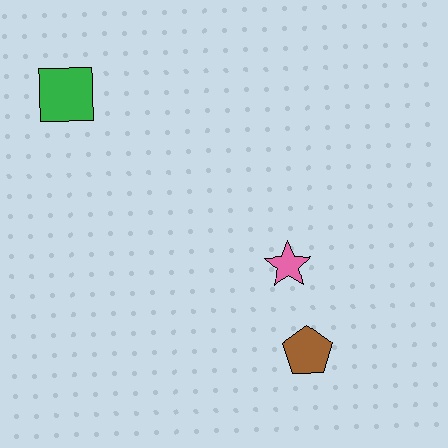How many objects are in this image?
There are 3 objects.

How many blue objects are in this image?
There are no blue objects.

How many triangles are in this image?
There are no triangles.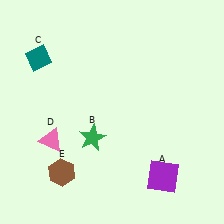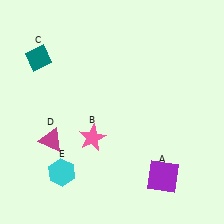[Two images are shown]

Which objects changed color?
B changed from green to pink. D changed from pink to magenta. E changed from brown to cyan.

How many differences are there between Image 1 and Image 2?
There are 3 differences between the two images.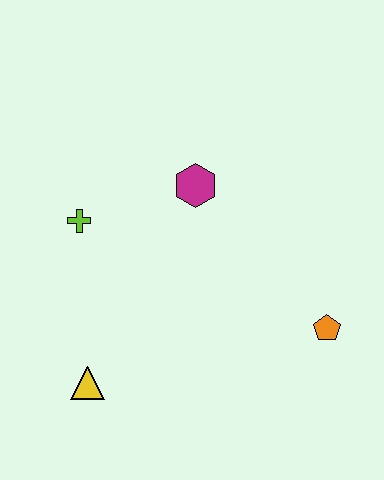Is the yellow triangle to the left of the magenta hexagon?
Yes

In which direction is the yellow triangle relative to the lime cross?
The yellow triangle is below the lime cross.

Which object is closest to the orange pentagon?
The magenta hexagon is closest to the orange pentagon.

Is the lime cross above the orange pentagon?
Yes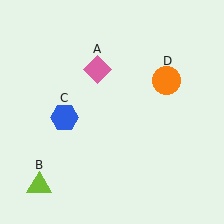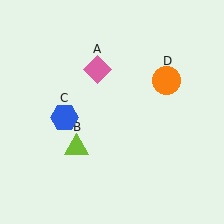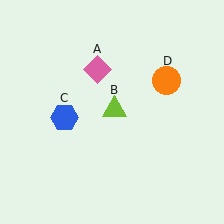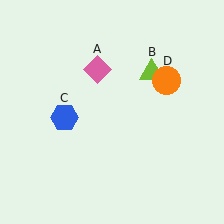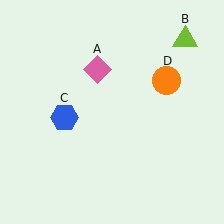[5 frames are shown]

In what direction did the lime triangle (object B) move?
The lime triangle (object B) moved up and to the right.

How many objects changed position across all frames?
1 object changed position: lime triangle (object B).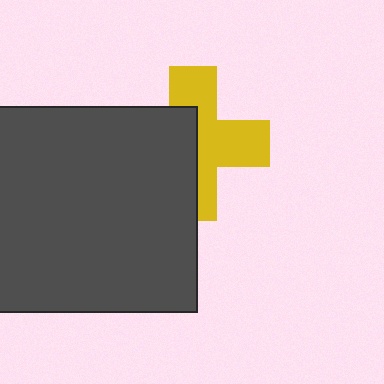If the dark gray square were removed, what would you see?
You would see the complete yellow cross.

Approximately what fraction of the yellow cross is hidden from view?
Roughly 46% of the yellow cross is hidden behind the dark gray square.